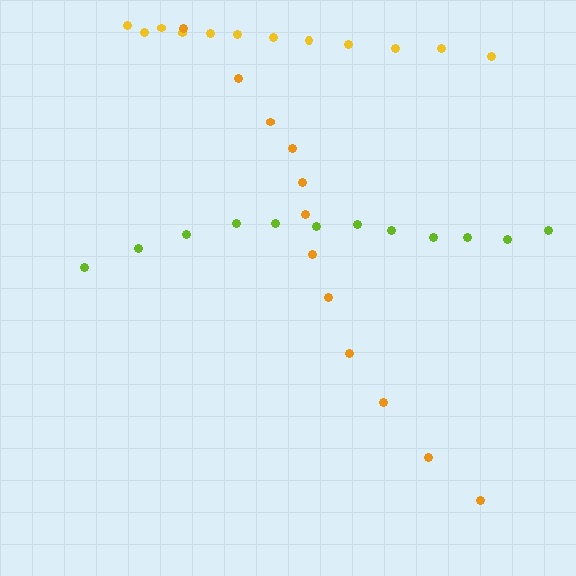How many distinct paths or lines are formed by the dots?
There are 3 distinct paths.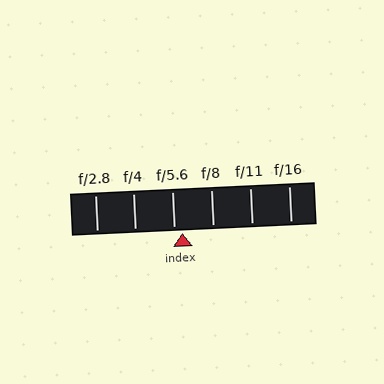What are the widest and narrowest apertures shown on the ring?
The widest aperture shown is f/2.8 and the narrowest is f/16.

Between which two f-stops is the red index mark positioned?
The index mark is between f/5.6 and f/8.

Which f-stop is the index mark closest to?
The index mark is closest to f/5.6.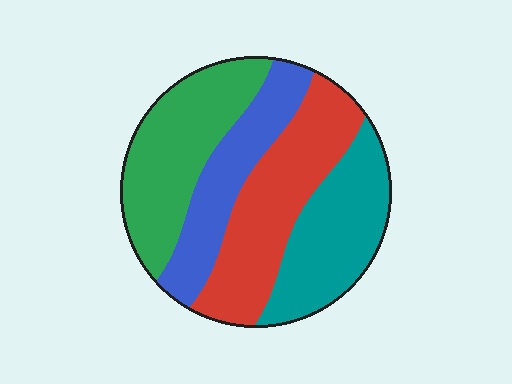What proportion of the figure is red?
Red takes up between a quarter and a half of the figure.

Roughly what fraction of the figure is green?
Green covers 27% of the figure.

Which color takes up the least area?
Blue, at roughly 20%.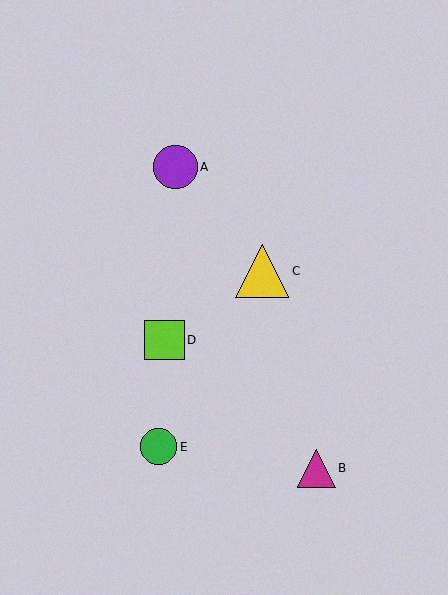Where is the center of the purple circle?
The center of the purple circle is at (175, 167).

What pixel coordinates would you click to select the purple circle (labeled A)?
Click at (175, 167) to select the purple circle A.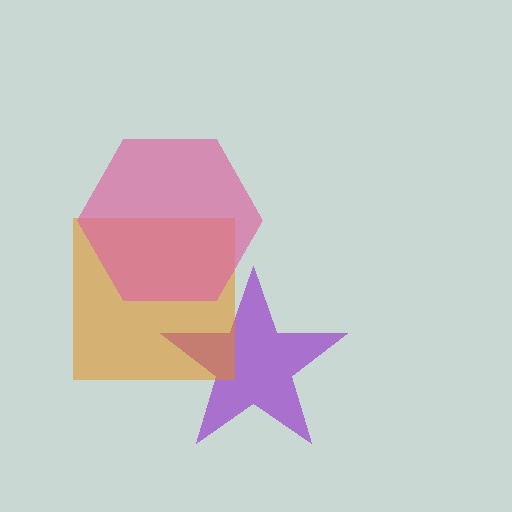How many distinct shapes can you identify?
There are 3 distinct shapes: a purple star, an orange square, a pink hexagon.